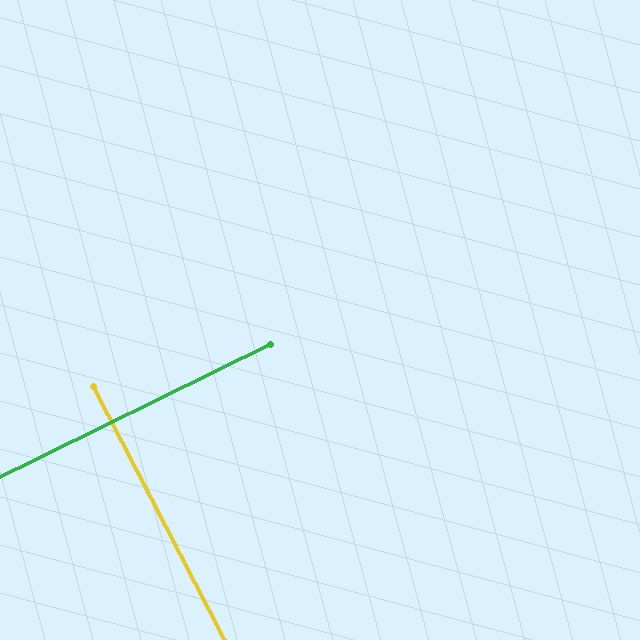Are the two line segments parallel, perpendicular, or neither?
Perpendicular — they meet at approximately 89°.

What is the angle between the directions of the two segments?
Approximately 89 degrees.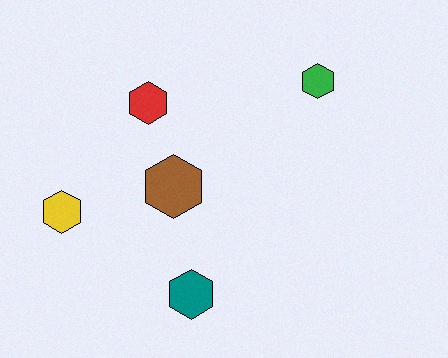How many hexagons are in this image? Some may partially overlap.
There are 5 hexagons.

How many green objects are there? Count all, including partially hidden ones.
There is 1 green object.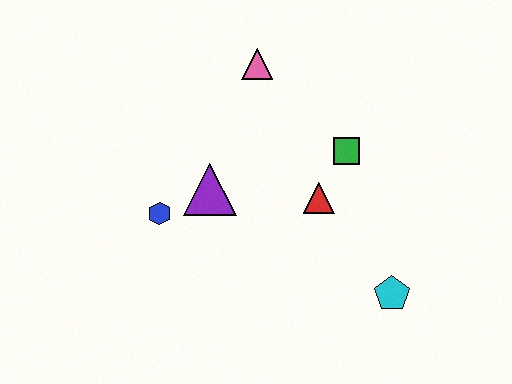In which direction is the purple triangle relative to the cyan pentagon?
The purple triangle is to the left of the cyan pentagon.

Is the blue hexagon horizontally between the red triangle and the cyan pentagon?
No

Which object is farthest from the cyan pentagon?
The pink triangle is farthest from the cyan pentagon.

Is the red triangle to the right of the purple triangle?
Yes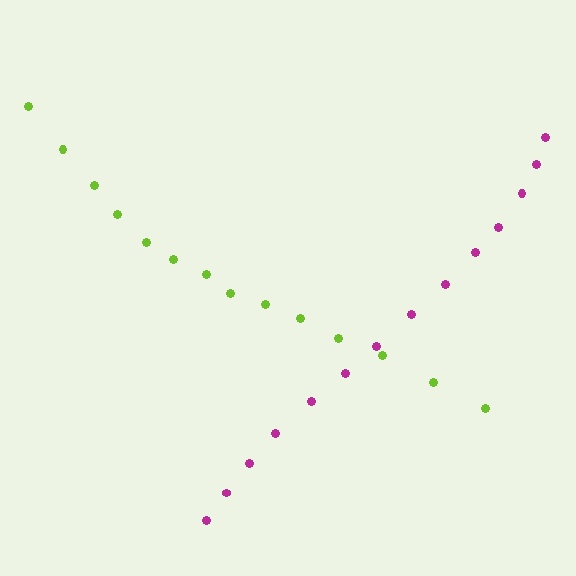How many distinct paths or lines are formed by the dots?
There are 2 distinct paths.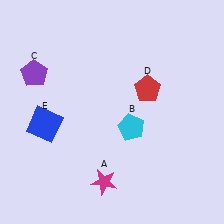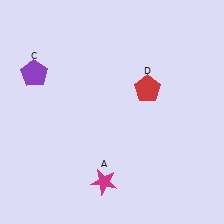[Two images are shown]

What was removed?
The blue square (E), the cyan pentagon (B) were removed in Image 2.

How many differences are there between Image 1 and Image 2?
There are 2 differences between the two images.